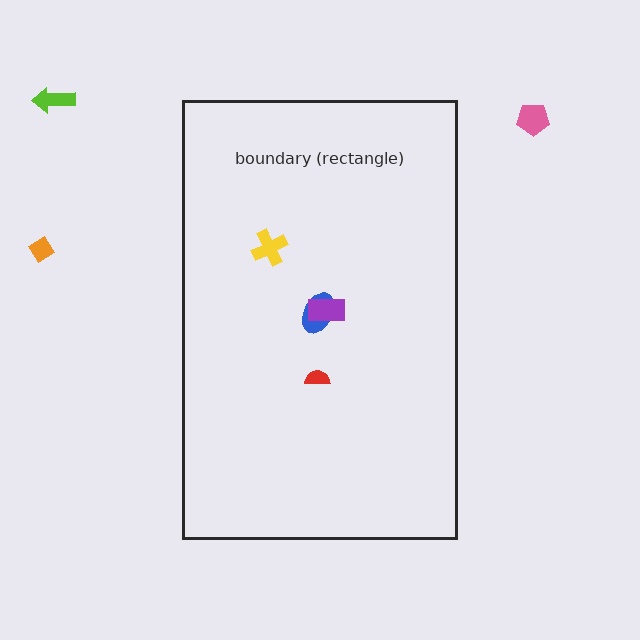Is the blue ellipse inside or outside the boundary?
Inside.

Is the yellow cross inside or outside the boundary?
Inside.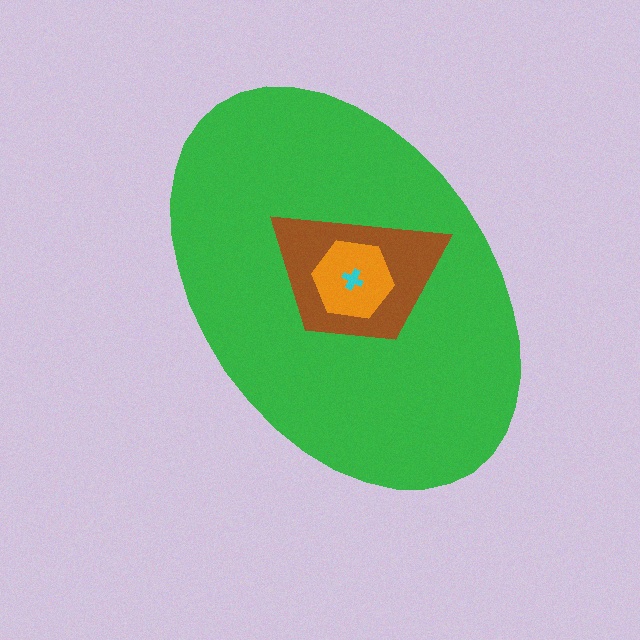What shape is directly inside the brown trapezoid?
The orange hexagon.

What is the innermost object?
The cyan cross.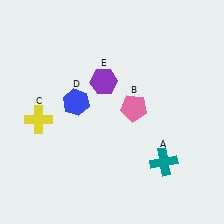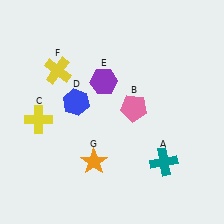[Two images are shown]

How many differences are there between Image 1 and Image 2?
There are 2 differences between the two images.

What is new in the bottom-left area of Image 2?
An orange star (G) was added in the bottom-left area of Image 2.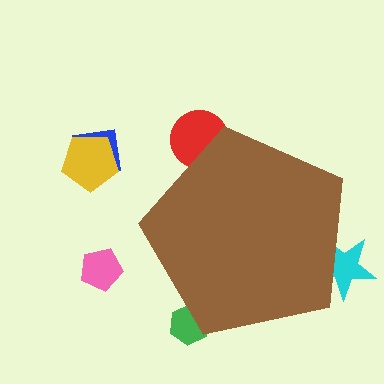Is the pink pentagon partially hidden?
No, the pink pentagon is fully visible.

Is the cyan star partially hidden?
Yes, the cyan star is partially hidden behind the brown pentagon.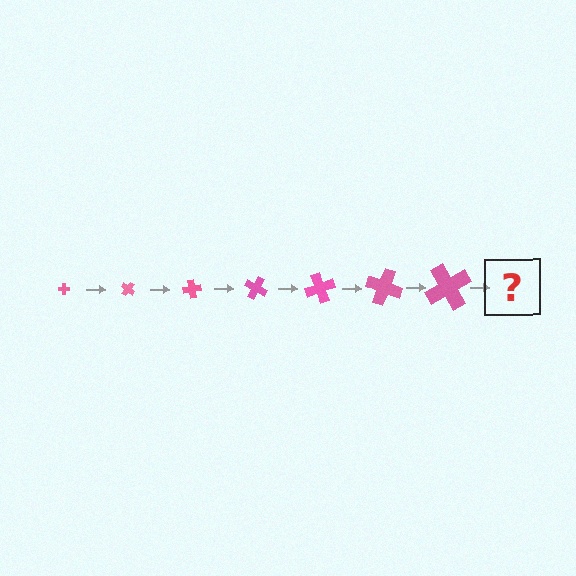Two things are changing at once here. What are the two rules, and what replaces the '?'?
The two rules are that the cross grows larger each step and it rotates 40 degrees each step. The '?' should be a cross, larger than the previous one and rotated 280 degrees from the start.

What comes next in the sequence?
The next element should be a cross, larger than the previous one and rotated 280 degrees from the start.